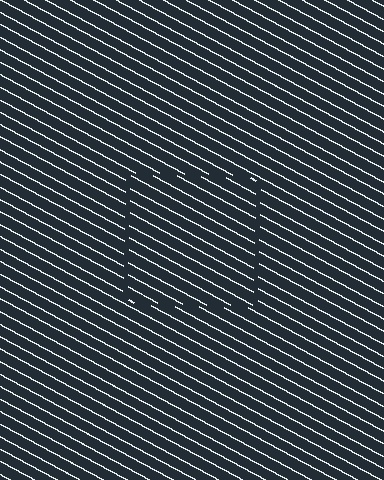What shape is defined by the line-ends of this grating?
An illusory square. The interior of the shape contains the same grating, shifted by half a period — the contour is defined by the phase discontinuity where line-ends from the inner and outer gratings abut.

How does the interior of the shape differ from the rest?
The interior of the shape contains the same grating, shifted by half a period — the contour is defined by the phase discontinuity where line-ends from the inner and outer gratings abut.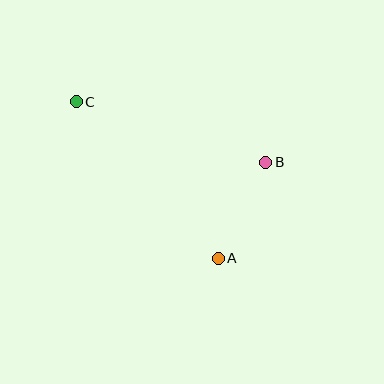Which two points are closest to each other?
Points A and B are closest to each other.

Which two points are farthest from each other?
Points A and C are farthest from each other.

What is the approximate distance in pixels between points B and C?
The distance between B and C is approximately 199 pixels.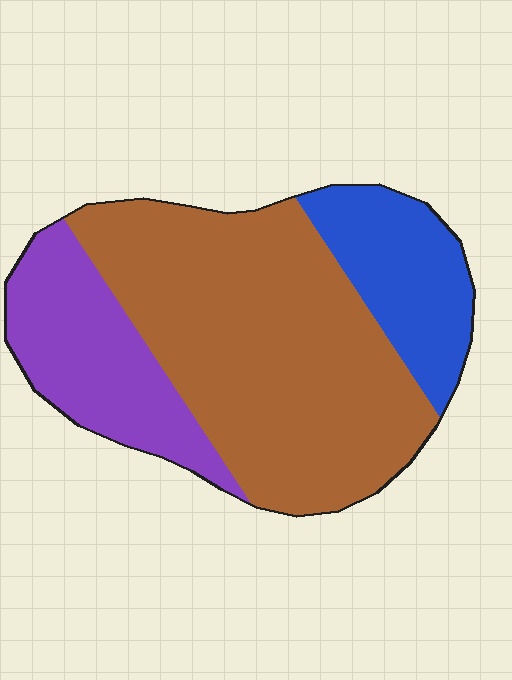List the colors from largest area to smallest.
From largest to smallest: brown, purple, blue.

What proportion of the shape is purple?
Purple covers around 25% of the shape.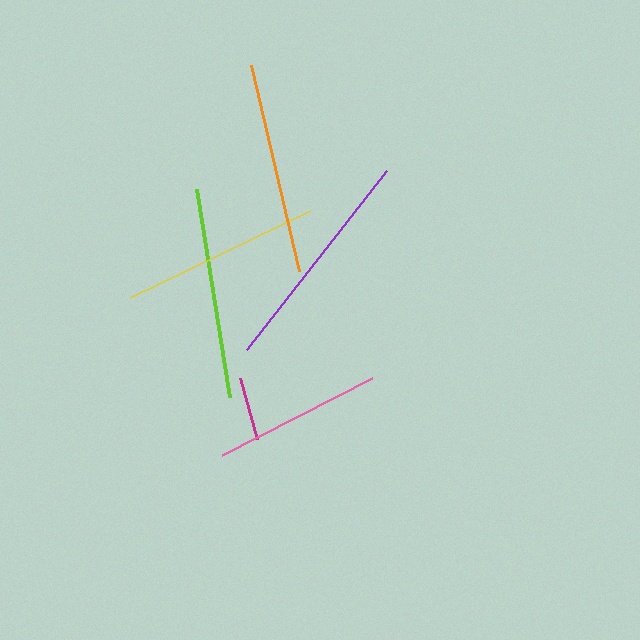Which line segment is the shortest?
The magenta line is the shortest at approximately 63 pixels.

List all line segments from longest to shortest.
From longest to shortest: purple, orange, lime, yellow, pink, magenta.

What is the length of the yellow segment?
The yellow segment is approximately 200 pixels long.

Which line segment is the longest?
The purple line is the longest at approximately 227 pixels.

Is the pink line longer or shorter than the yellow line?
The yellow line is longer than the pink line.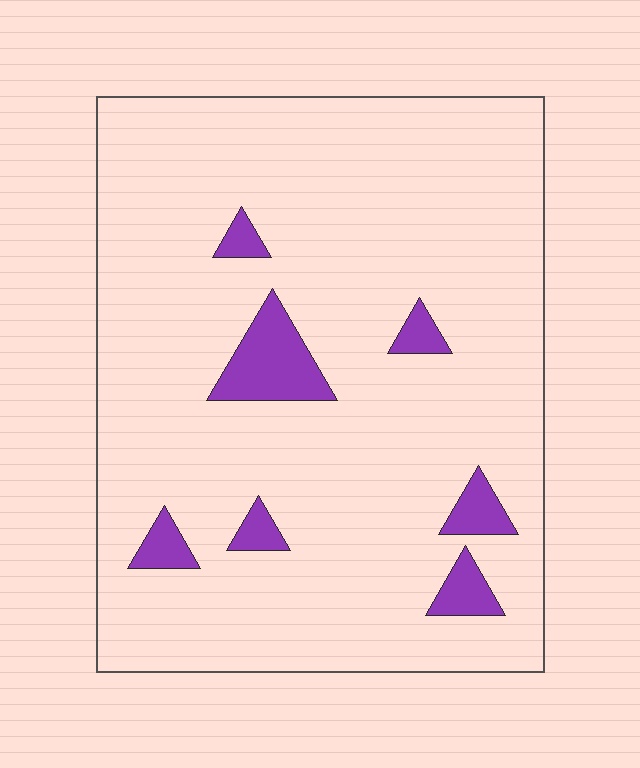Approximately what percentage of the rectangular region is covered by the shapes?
Approximately 10%.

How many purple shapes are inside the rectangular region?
7.